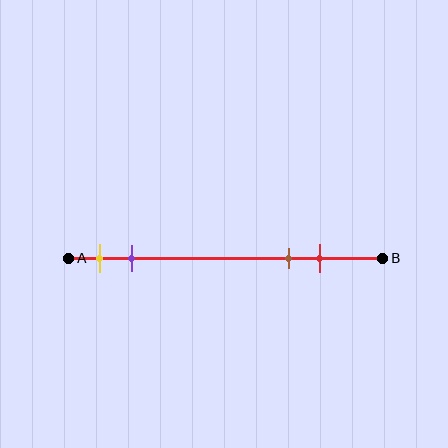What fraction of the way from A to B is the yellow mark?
The yellow mark is approximately 10% (0.1) of the way from A to B.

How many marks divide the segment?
There are 4 marks dividing the segment.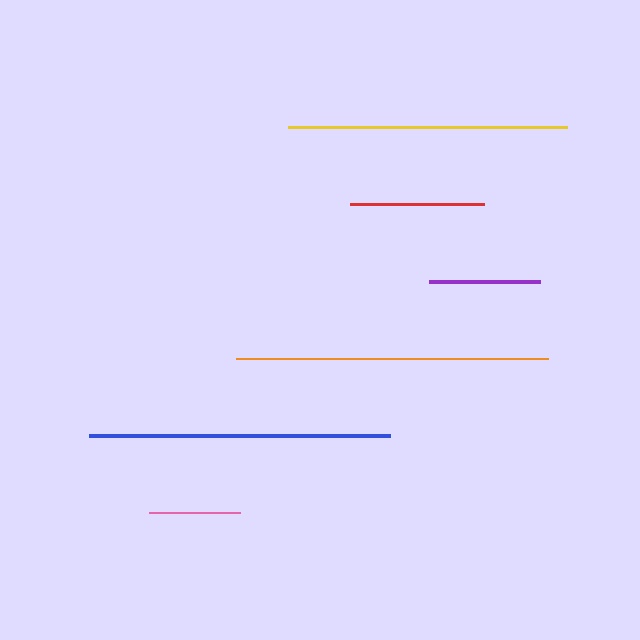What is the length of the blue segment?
The blue segment is approximately 300 pixels long.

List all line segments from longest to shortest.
From longest to shortest: orange, blue, yellow, red, purple, pink.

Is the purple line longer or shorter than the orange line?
The orange line is longer than the purple line.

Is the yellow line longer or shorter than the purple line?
The yellow line is longer than the purple line.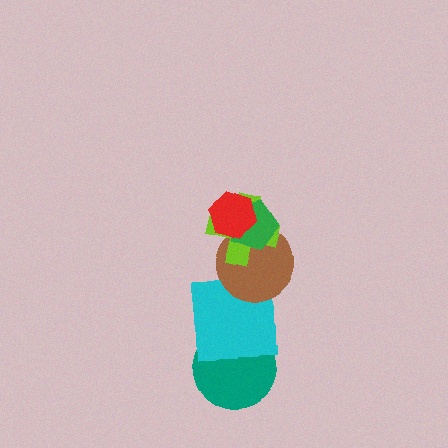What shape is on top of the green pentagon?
The red hexagon is on top of the green pentagon.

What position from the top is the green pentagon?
The green pentagon is 2nd from the top.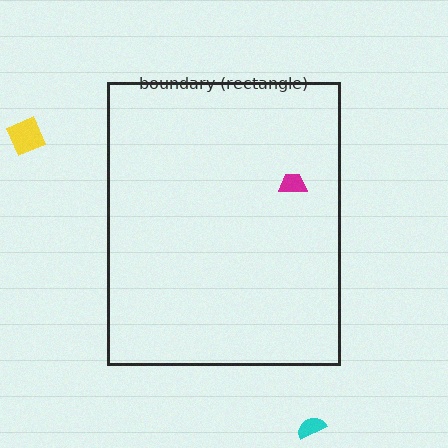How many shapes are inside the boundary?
1 inside, 2 outside.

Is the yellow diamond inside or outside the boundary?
Outside.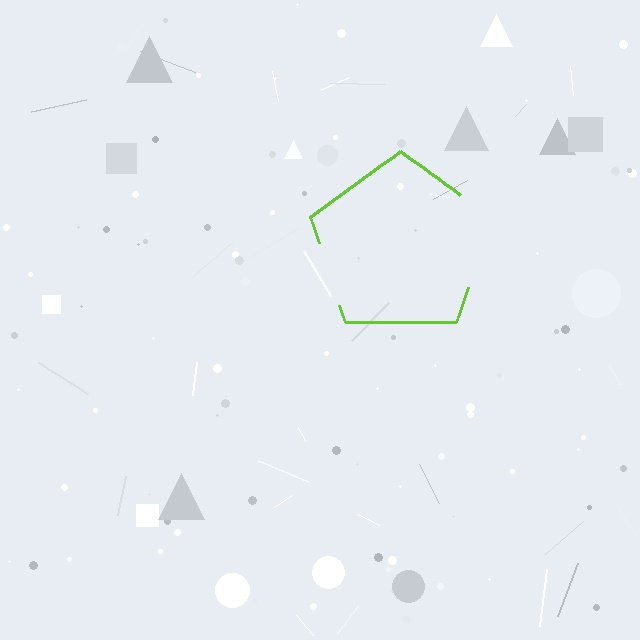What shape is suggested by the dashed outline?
The dashed outline suggests a pentagon.